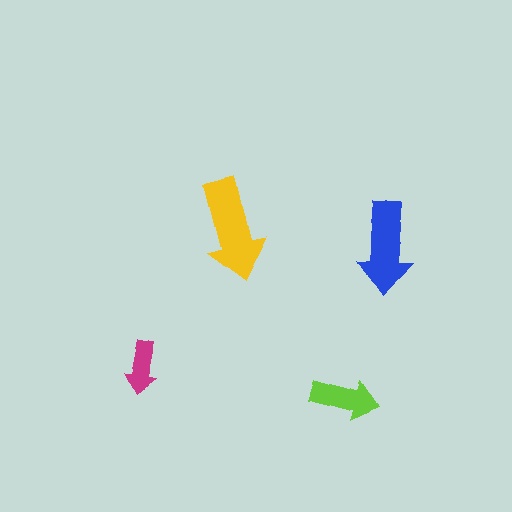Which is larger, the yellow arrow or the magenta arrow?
The yellow one.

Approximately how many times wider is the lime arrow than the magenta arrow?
About 1.5 times wider.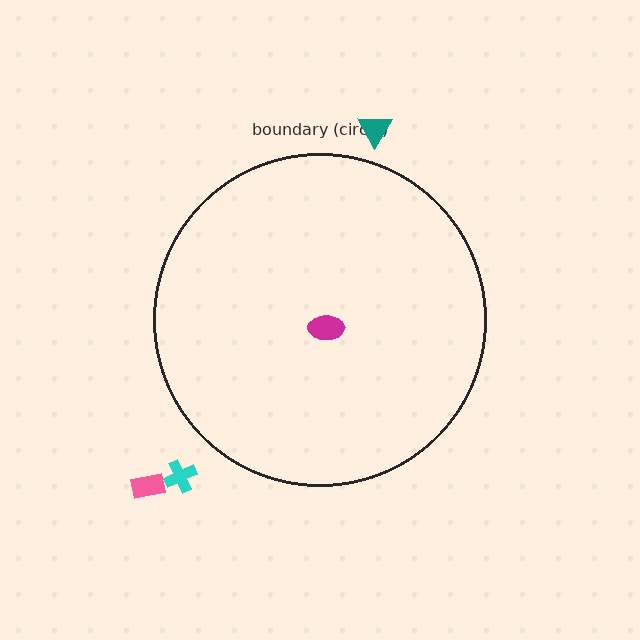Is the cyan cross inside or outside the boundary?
Outside.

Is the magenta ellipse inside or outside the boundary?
Inside.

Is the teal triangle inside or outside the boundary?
Outside.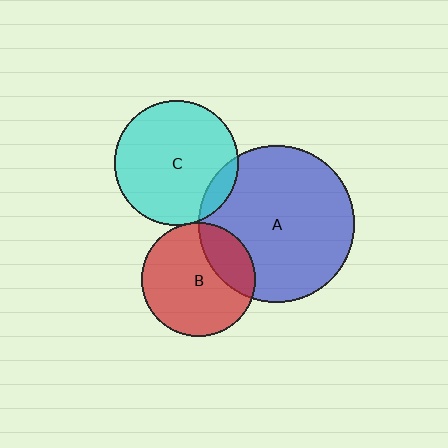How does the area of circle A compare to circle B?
Approximately 1.9 times.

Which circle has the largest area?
Circle A (blue).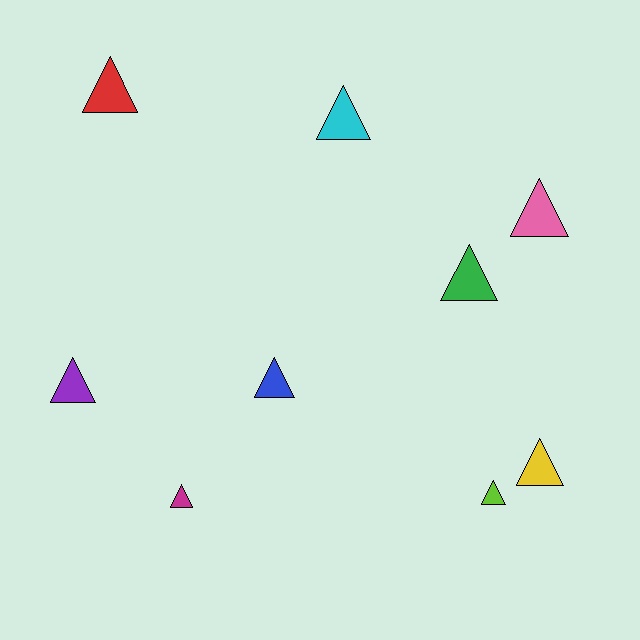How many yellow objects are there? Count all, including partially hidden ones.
There is 1 yellow object.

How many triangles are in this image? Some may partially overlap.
There are 9 triangles.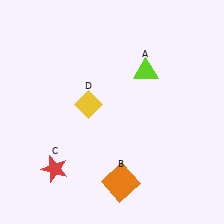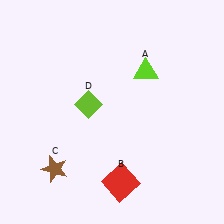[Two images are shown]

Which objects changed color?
B changed from orange to red. C changed from red to brown. D changed from yellow to lime.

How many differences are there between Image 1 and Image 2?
There are 3 differences between the two images.